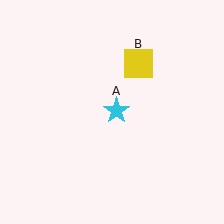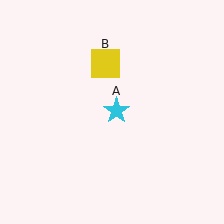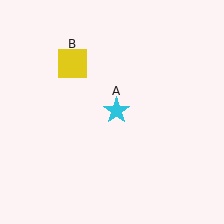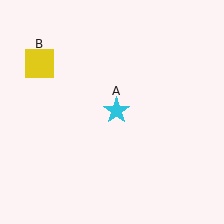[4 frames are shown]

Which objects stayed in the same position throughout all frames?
Cyan star (object A) remained stationary.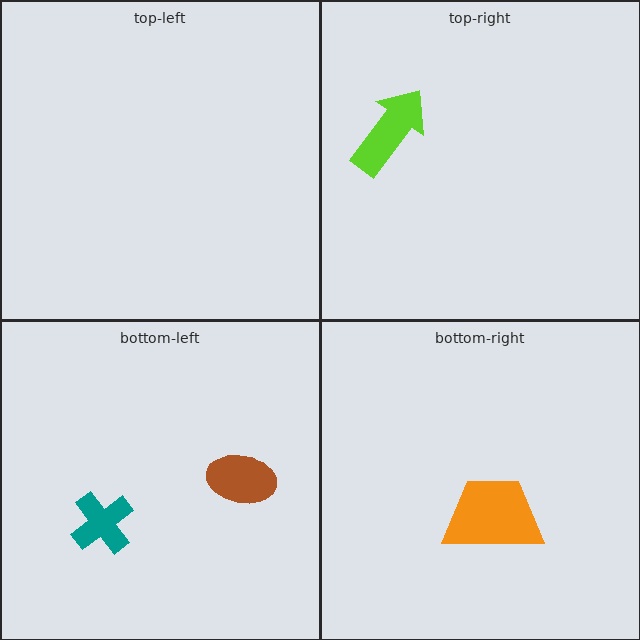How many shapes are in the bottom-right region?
1.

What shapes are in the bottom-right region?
The orange trapezoid.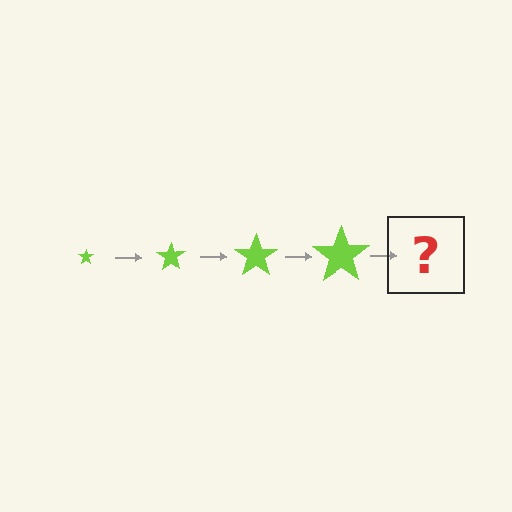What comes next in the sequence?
The next element should be a lime star, larger than the previous one.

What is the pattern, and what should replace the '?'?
The pattern is that the star gets progressively larger each step. The '?' should be a lime star, larger than the previous one.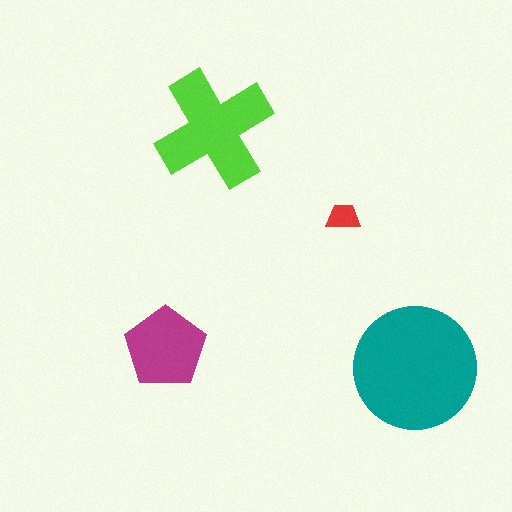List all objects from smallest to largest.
The red trapezoid, the magenta pentagon, the lime cross, the teal circle.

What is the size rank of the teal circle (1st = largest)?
1st.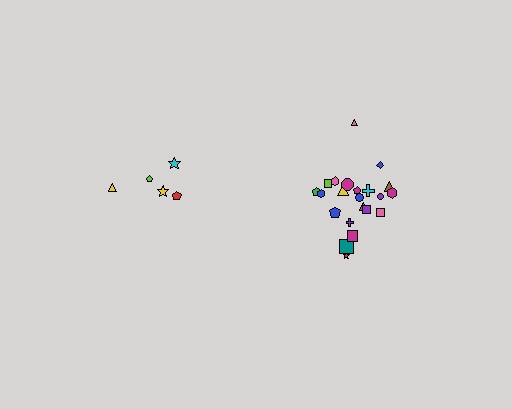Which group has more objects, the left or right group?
The right group.